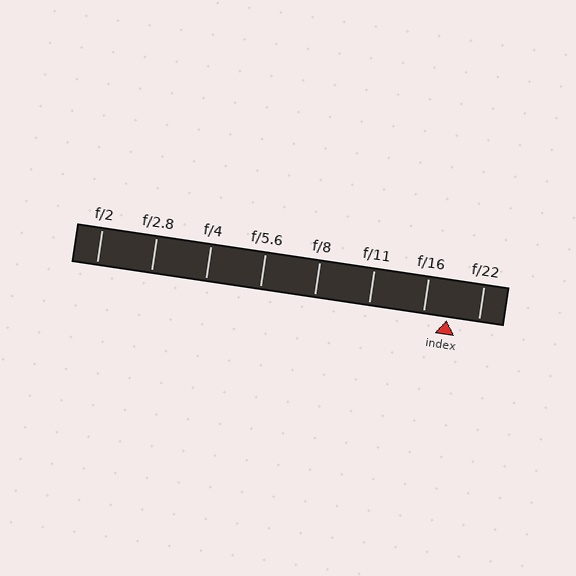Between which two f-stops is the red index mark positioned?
The index mark is between f/16 and f/22.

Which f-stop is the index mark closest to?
The index mark is closest to f/16.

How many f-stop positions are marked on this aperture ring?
There are 8 f-stop positions marked.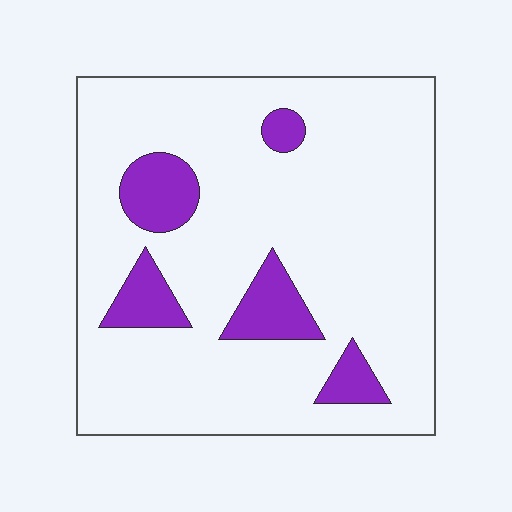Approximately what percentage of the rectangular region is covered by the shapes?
Approximately 15%.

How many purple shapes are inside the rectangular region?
5.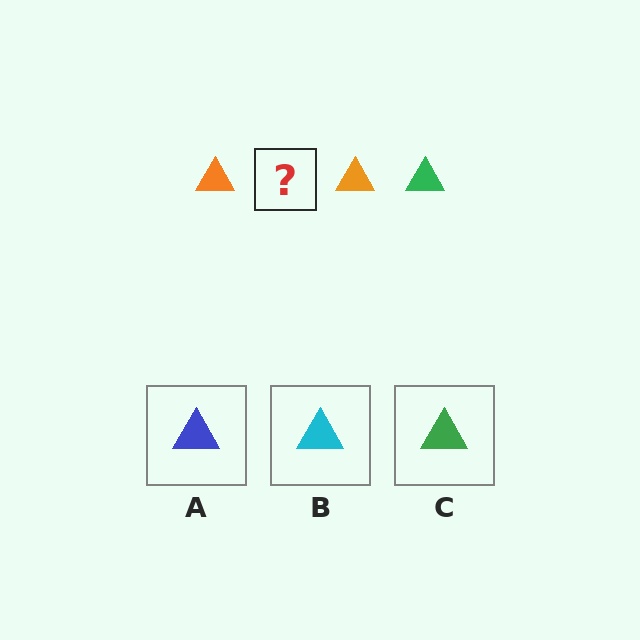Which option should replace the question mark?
Option C.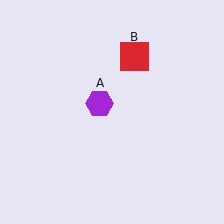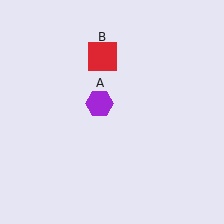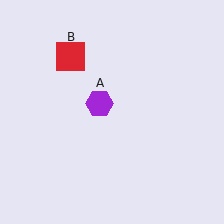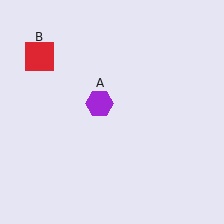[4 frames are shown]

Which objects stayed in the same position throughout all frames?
Purple hexagon (object A) remained stationary.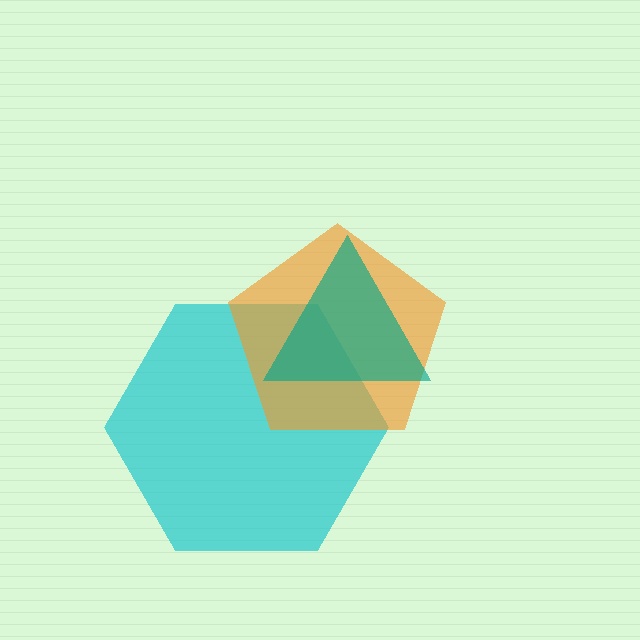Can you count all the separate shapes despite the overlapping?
Yes, there are 3 separate shapes.